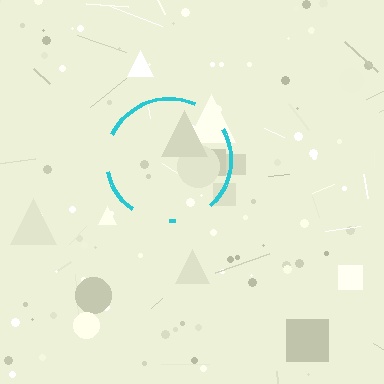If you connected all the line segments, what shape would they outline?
They would outline a circle.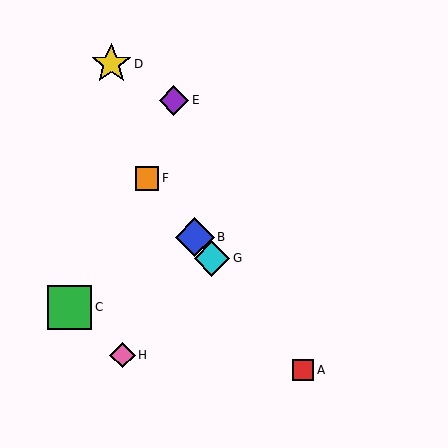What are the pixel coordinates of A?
Object A is at (303, 370).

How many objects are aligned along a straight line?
4 objects (A, B, F, G) are aligned along a straight line.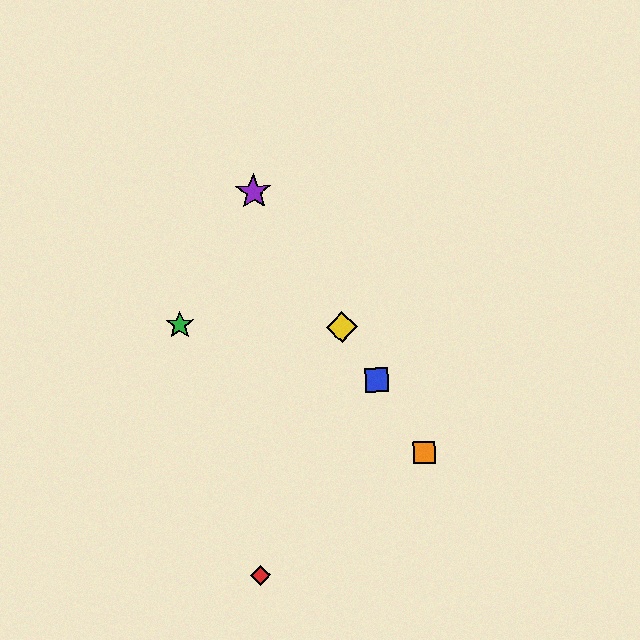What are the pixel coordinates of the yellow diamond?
The yellow diamond is at (342, 327).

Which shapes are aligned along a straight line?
The blue square, the yellow diamond, the purple star, the orange square are aligned along a straight line.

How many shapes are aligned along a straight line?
4 shapes (the blue square, the yellow diamond, the purple star, the orange square) are aligned along a straight line.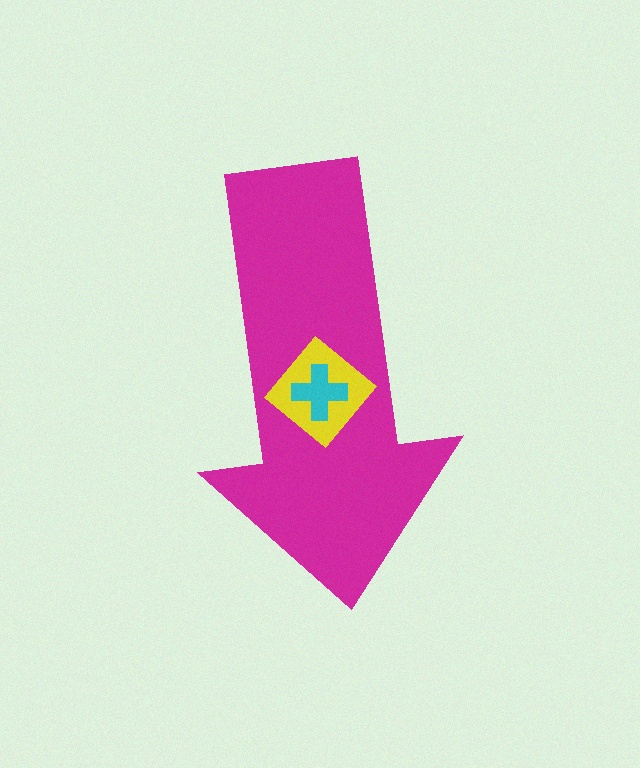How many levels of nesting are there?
3.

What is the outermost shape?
The magenta arrow.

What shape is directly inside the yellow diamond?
The cyan cross.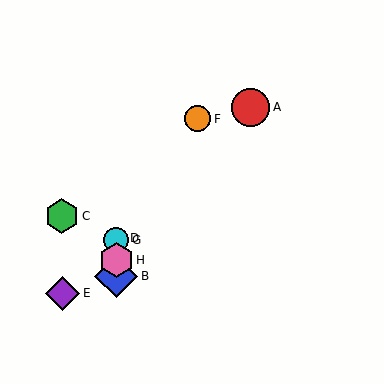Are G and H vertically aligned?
Yes, both are at x≈116.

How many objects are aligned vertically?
4 objects (B, D, G, H) are aligned vertically.